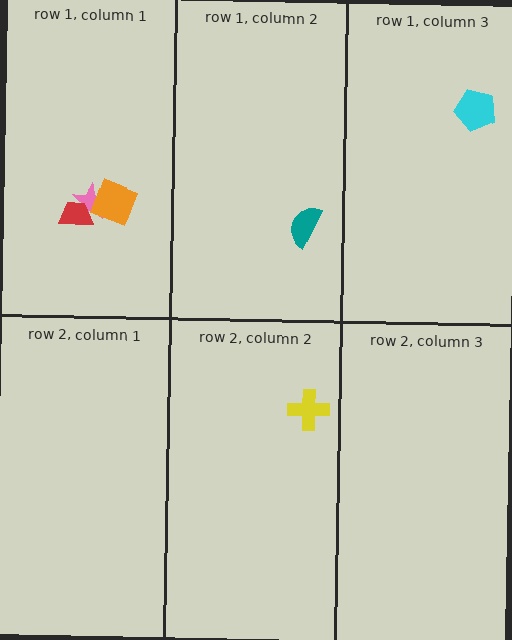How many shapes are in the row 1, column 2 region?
1.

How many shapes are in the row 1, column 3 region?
1.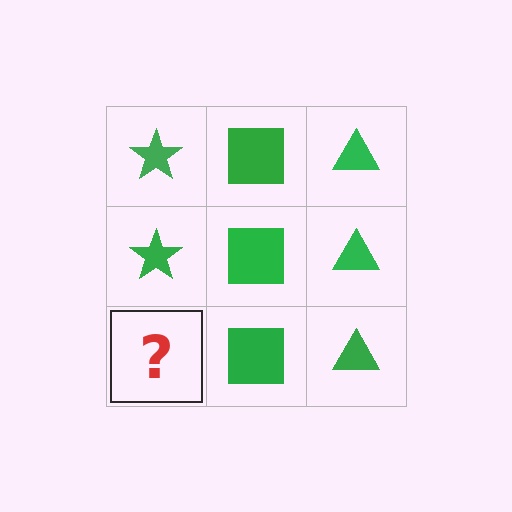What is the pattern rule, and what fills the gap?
The rule is that each column has a consistent shape. The gap should be filled with a green star.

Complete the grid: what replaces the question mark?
The question mark should be replaced with a green star.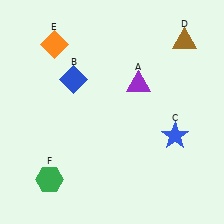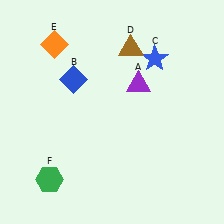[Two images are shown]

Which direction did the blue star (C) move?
The blue star (C) moved up.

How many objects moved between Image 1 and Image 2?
2 objects moved between the two images.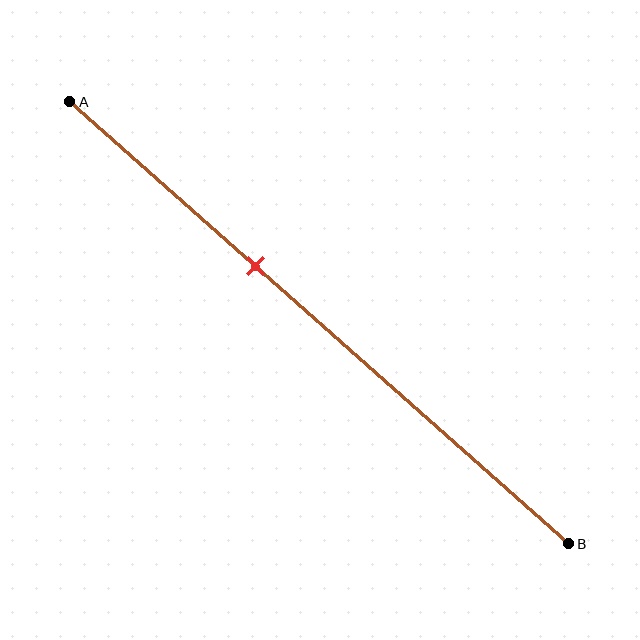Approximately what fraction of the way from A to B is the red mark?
The red mark is approximately 35% of the way from A to B.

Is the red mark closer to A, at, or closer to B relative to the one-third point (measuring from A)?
The red mark is closer to point B than the one-third point of segment AB.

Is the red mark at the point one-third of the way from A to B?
No, the mark is at about 35% from A, not at the 33% one-third point.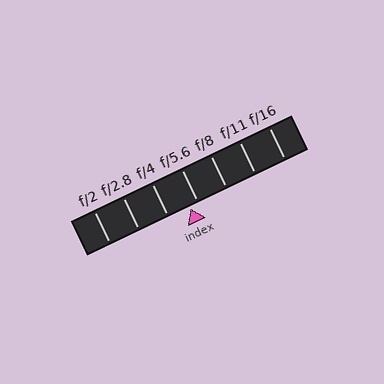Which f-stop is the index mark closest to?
The index mark is closest to f/5.6.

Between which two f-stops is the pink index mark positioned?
The index mark is between f/4 and f/5.6.